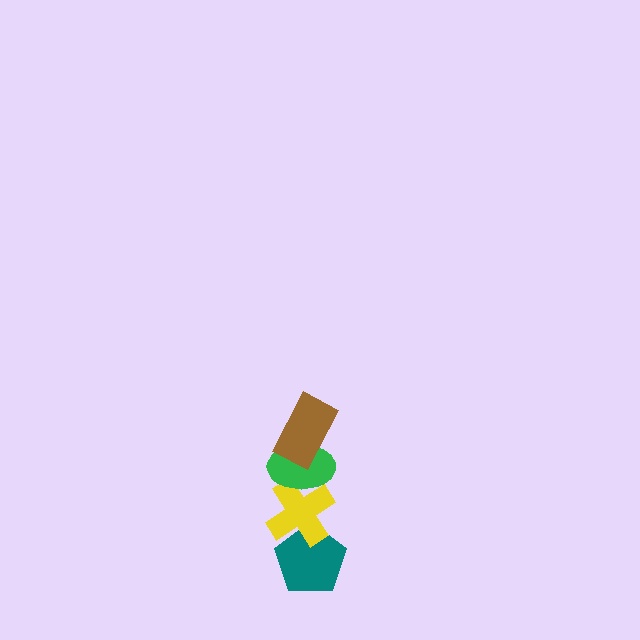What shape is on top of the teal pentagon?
The yellow cross is on top of the teal pentagon.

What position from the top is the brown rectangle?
The brown rectangle is 1st from the top.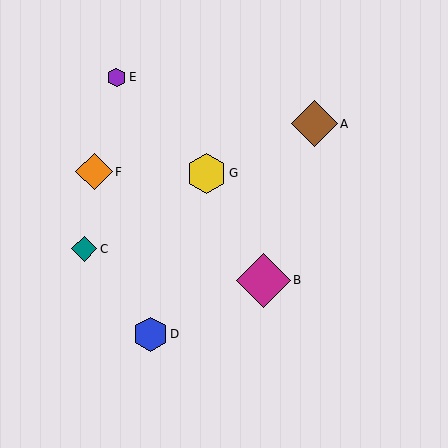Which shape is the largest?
The magenta diamond (labeled B) is the largest.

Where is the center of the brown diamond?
The center of the brown diamond is at (314, 124).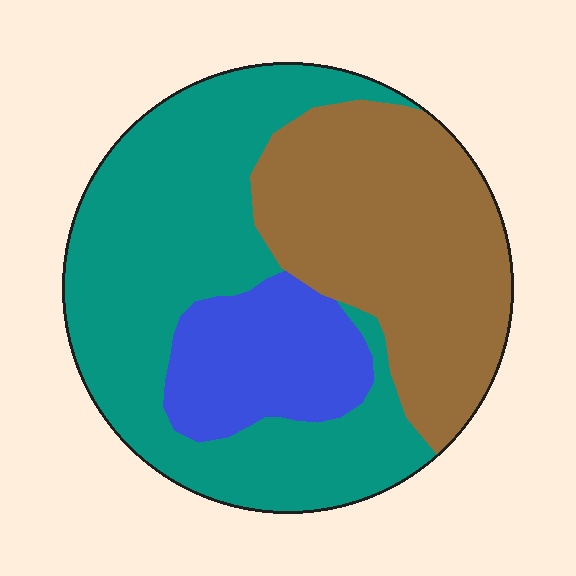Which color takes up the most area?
Teal, at roughly 50%.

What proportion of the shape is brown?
Brown covers 35% of the shape.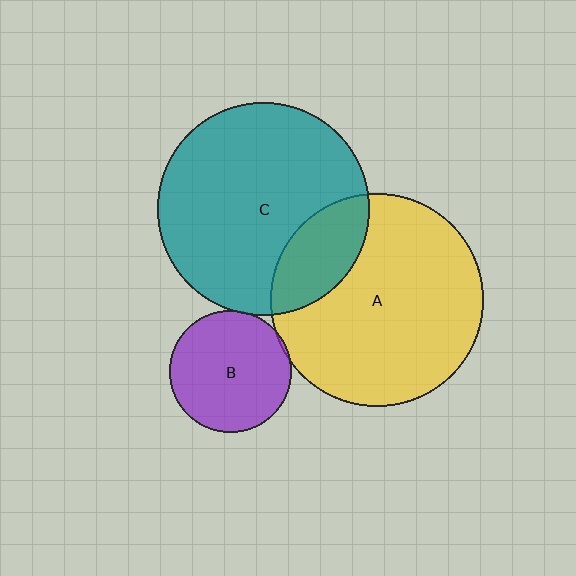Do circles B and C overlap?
Yes.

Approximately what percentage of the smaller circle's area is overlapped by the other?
Approximately 5%.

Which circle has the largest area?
Circle A (yellow).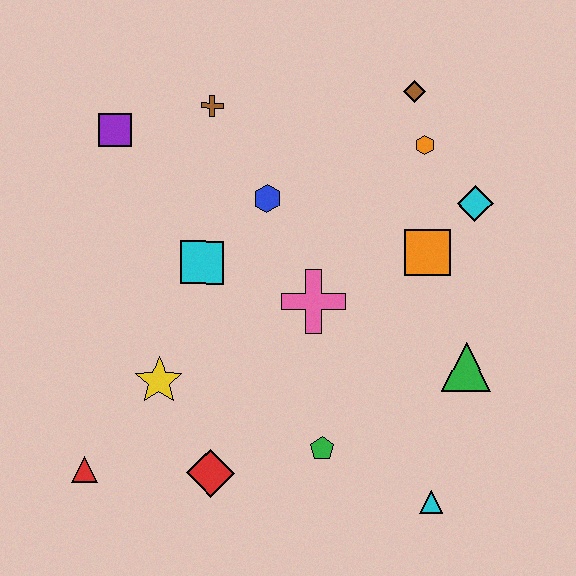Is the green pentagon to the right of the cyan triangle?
No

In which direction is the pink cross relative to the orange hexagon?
The pink cross is below the orange hexagon.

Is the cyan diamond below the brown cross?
Yes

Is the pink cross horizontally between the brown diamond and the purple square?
Yes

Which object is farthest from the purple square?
The cyan triangle is farthest from the purple square.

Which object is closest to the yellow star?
The red diamond is closest to the yellow star.